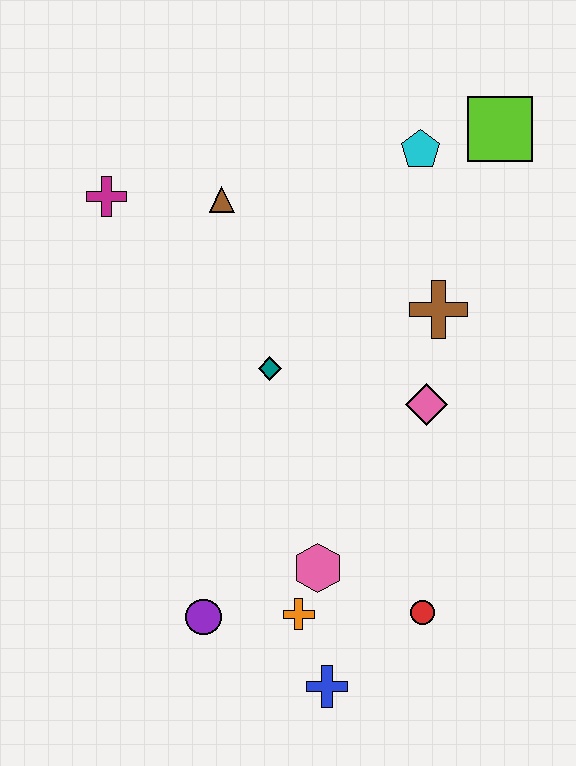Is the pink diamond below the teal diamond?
Yes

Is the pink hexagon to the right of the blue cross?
No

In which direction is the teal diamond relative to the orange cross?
The teal diamond is above the orange cross.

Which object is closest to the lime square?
The cyan pentagon is closest to the lime square.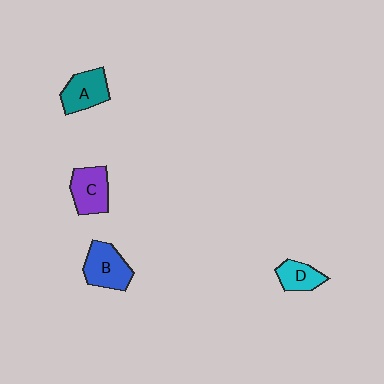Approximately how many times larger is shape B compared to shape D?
Approximately 1.6 times.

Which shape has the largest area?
Shape B (blue).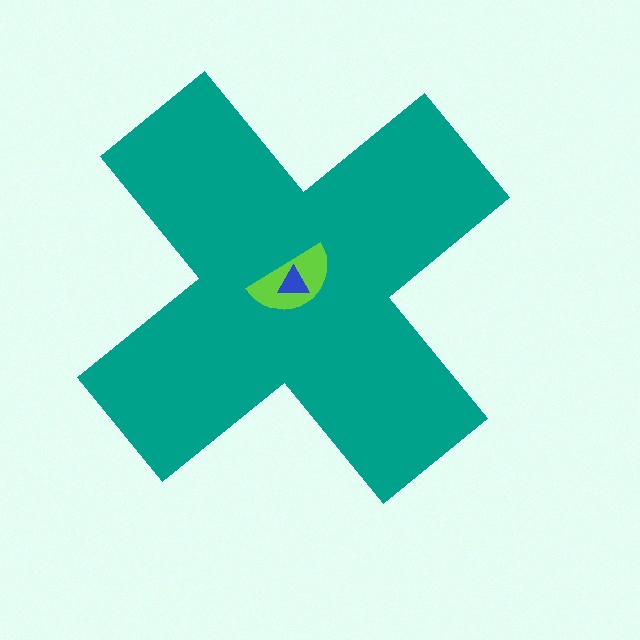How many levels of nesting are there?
3.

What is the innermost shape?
The blue triangle.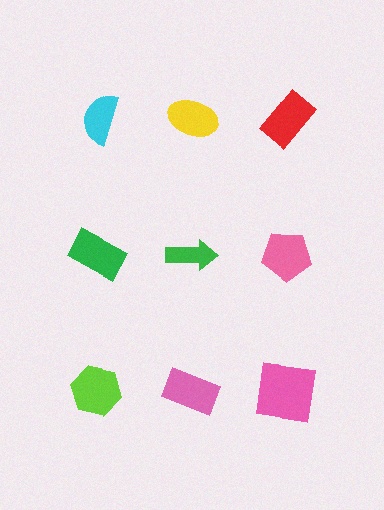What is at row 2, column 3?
A pink pentagon.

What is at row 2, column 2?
A green arrow.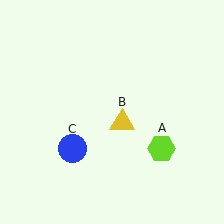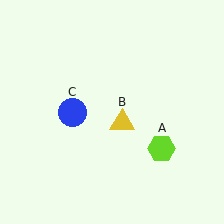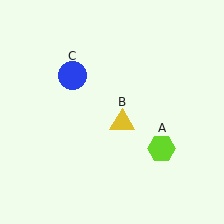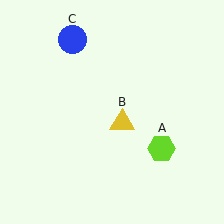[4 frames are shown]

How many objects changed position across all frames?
1 object changed position: blue circle (object C).